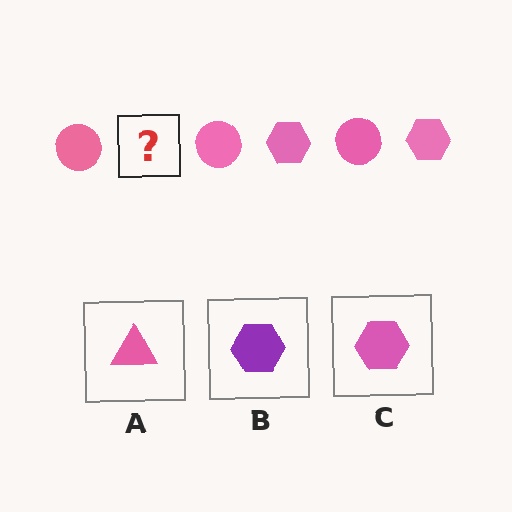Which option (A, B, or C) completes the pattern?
C.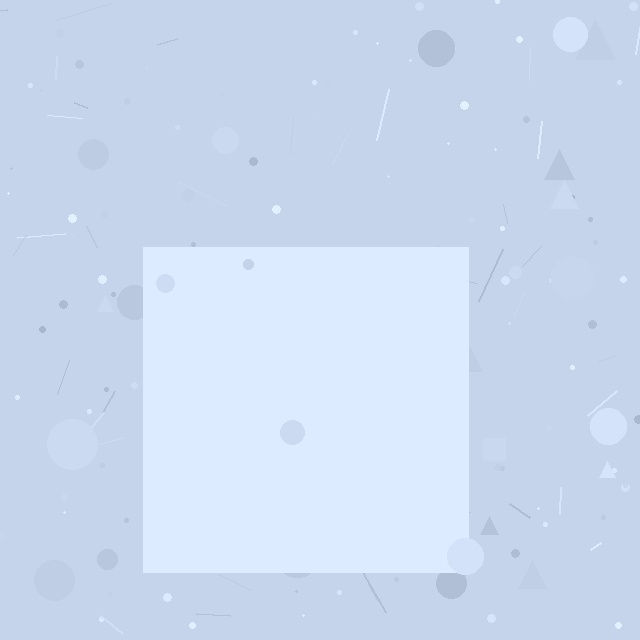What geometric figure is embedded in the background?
A square is embedded in the background.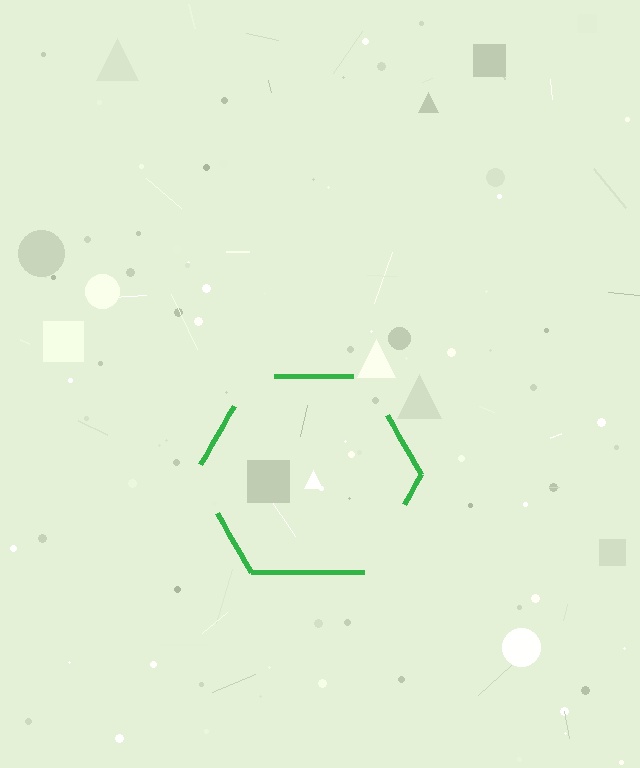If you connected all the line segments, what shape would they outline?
They would outline a hexagon.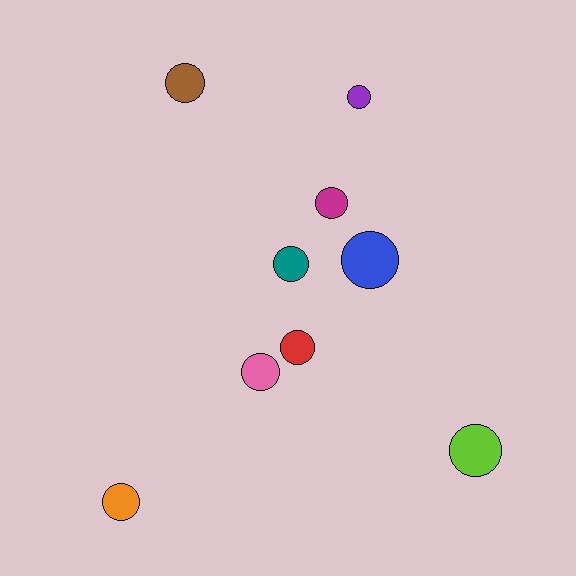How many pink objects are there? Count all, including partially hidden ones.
There is 1 pink object.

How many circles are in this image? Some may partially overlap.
There are 9 circles.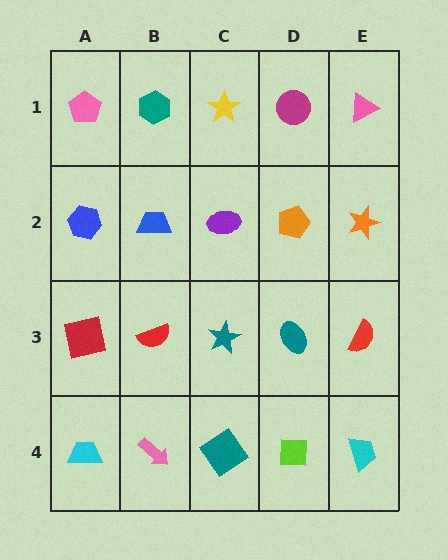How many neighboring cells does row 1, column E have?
2.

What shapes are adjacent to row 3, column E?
An orange star (row 2, column E), a cyan trapezoid (row 4, column E), a teal ellipse (row 3, column D).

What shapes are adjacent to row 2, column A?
A pink pentagon (row 1, column A), a red square (row 3, column A), a blue trapezoid (row 2, column B).